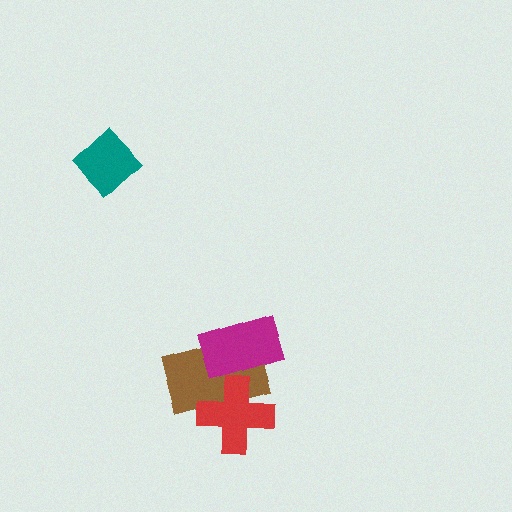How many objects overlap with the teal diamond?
0 objects overlap with the teal diamond.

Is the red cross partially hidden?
No, no other shape covers it.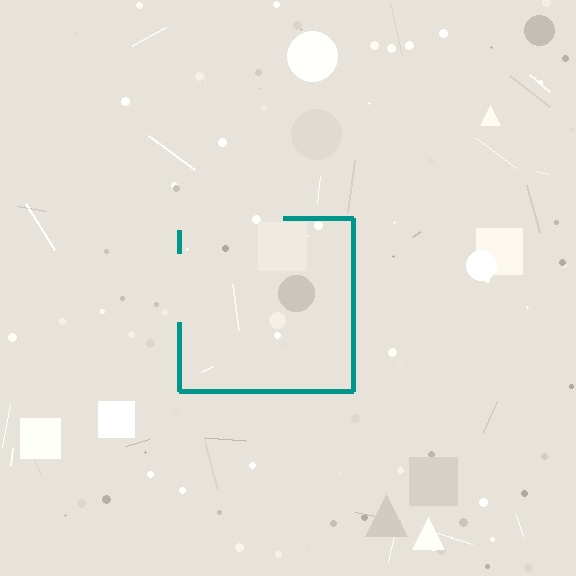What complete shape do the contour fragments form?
The contour fragments form a square.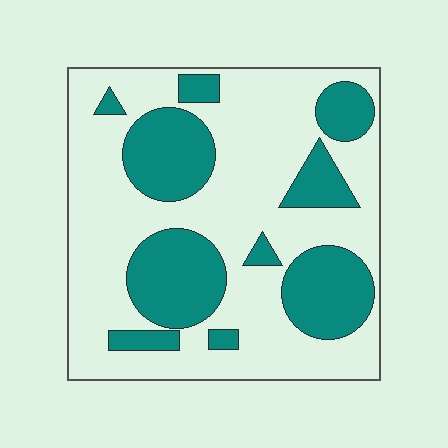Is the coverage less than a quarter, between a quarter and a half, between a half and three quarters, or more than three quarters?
Between a quarter and a half.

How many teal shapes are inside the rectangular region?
10.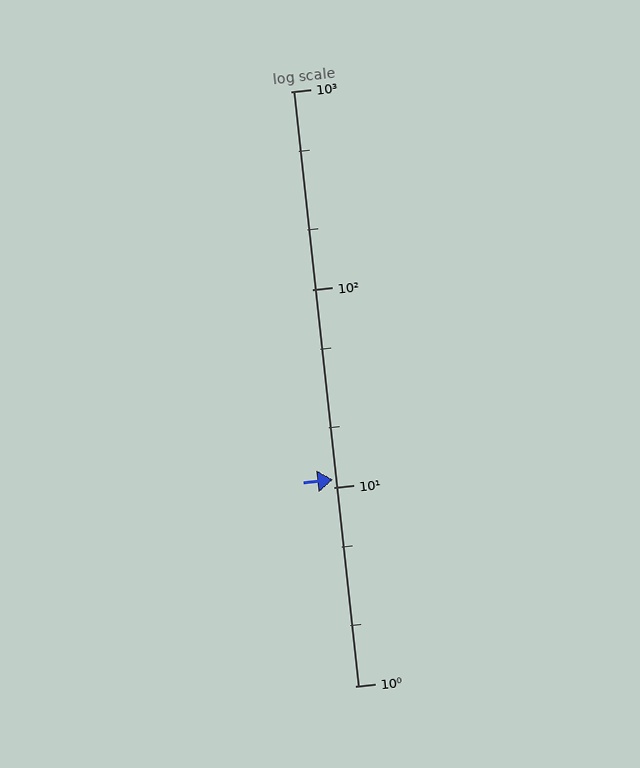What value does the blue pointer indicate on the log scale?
The pointer indicates approximately 11.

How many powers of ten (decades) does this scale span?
The scale spans 3 decades, from 1 to 1000.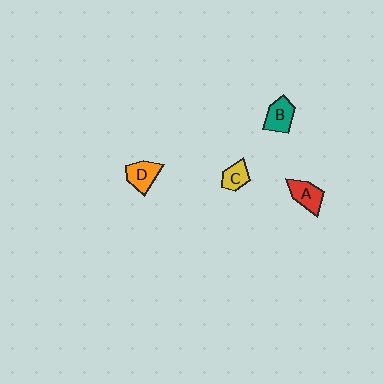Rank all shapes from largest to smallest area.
From largest to smallest: B (teal), D (orange), A (red), C (yellow).